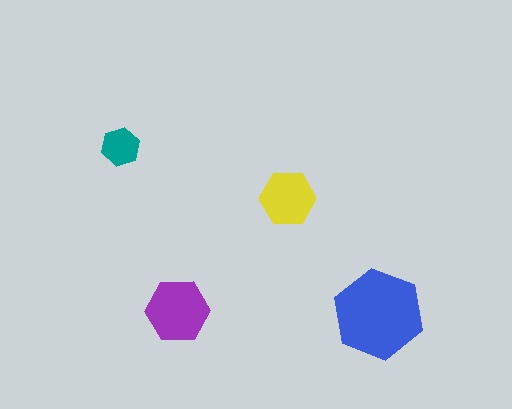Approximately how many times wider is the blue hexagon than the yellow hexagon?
About 1.5 times wider.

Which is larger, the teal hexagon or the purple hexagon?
The purple one.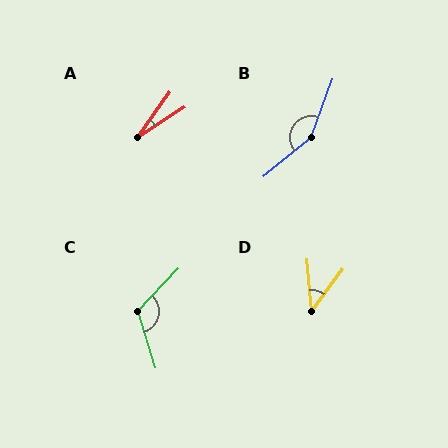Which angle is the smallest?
A, at approximately 21 degrees.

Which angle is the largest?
B, at approximately 149 degrees.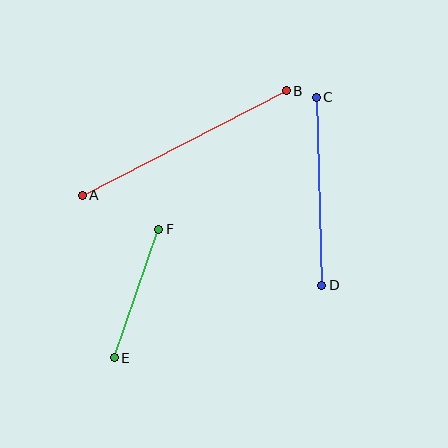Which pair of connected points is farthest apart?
Points A and B are farthest apart.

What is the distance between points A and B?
The distance is approximately 230 pixels.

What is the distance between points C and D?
The distance is approximately 188 pixels.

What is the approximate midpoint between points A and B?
The midpoint is at approximately (184, 143) pixels.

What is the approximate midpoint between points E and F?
The midpoint is at approximately (137, 294) pixels.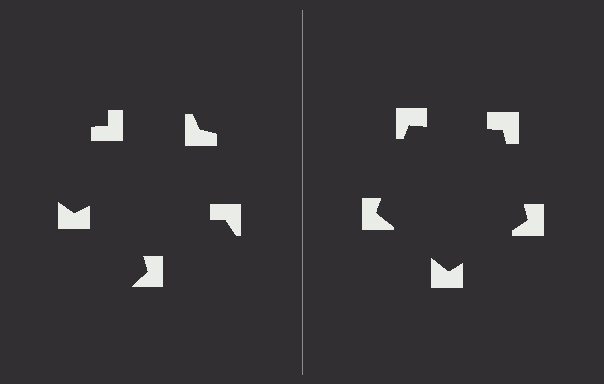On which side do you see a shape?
An illusory pentagon appears on the right side. On the left side the wedge cuts are rotated, so no coherent shape forms.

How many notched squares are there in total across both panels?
10 — 5 on each side.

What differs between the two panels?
The notched squares are positioned identically on both sides; only the wedge orientations differ. On the right they align to a pentagon; on the left they are misaligned.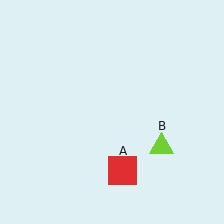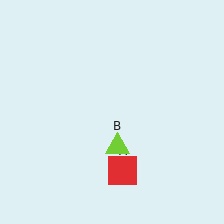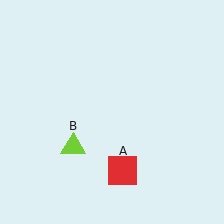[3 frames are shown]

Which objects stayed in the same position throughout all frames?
Red square (object A) remained stationary.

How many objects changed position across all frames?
1 object changed position: lime triangle (object B).